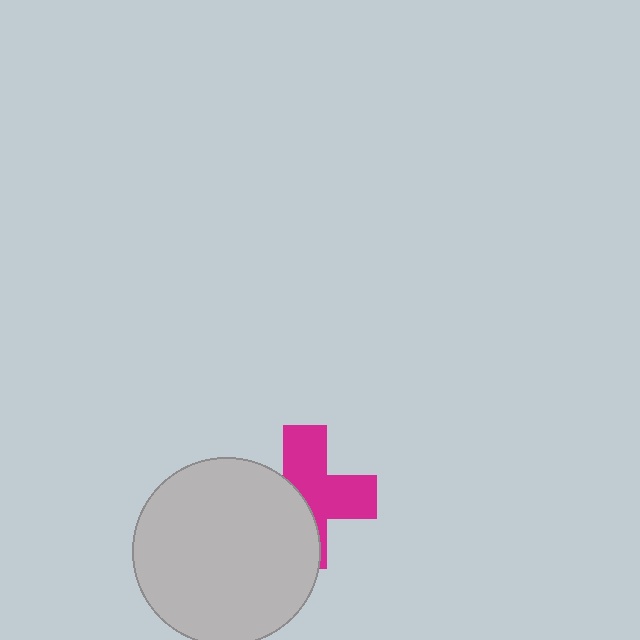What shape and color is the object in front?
The object in front is a light gray circle.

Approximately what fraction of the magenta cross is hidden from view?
Roughly 45% of the magenta cross is hidden behind the light gray circle.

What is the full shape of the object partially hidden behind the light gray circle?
The partially hidden object is a magenta cross.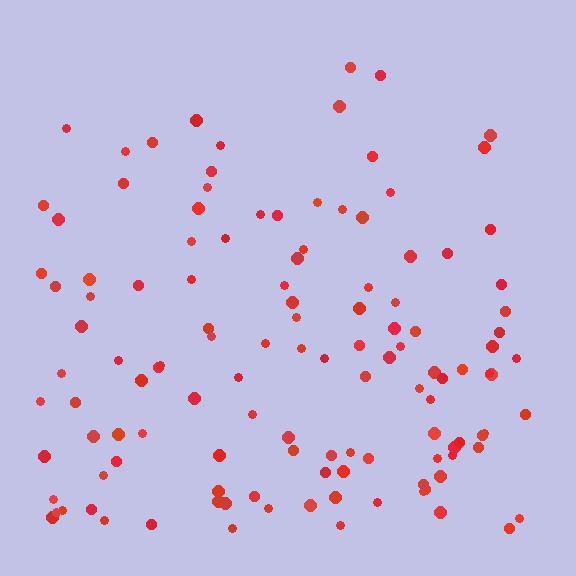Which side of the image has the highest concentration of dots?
The bottom.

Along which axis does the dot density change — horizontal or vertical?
Vertical.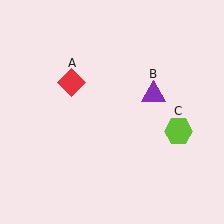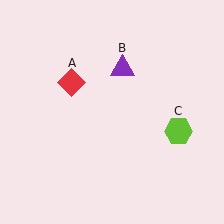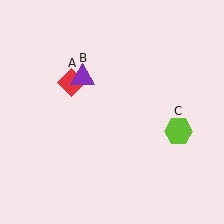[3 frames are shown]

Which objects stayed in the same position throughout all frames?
Red diamond (object A) and lime hexagon (object C) remained stationary.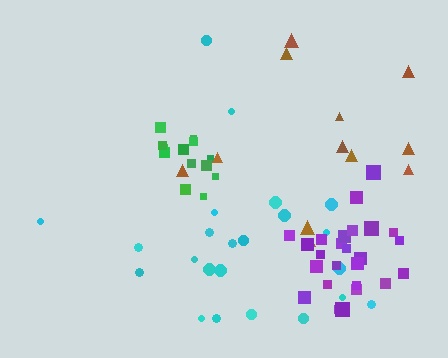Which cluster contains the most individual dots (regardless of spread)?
Purple (25).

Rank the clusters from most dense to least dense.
green, purple, cyan, brown.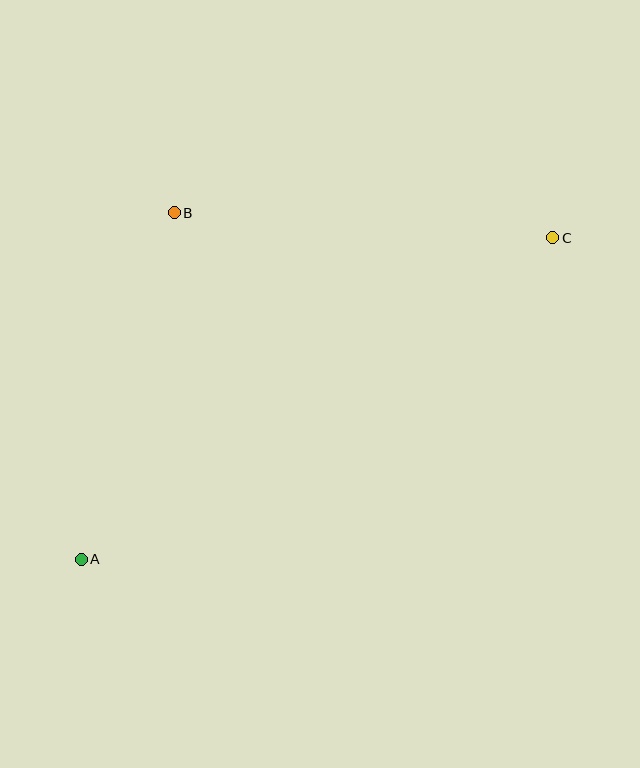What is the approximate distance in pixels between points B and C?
The distance between B and C is approximately 379 pixels.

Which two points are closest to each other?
Points A and B are closest to each other.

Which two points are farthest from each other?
Points A and C are farthest from each other.